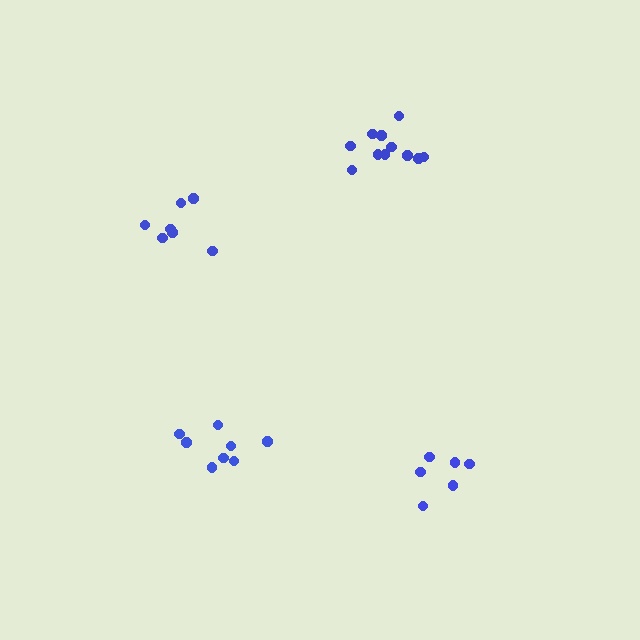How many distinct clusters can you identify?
There are 4 distinct clusters.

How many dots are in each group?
Group 1: 6 dots, Group 2: 7 dots, Group 3: 11 dots, Group 4: 8 dots (32 total).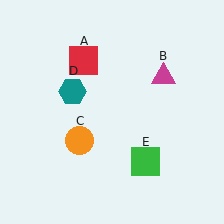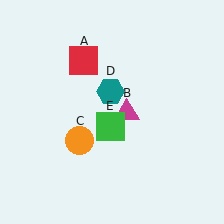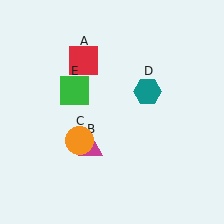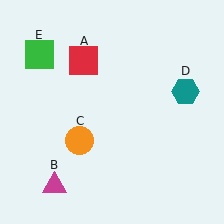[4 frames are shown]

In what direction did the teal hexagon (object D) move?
The teal hexagon (object D) moved right.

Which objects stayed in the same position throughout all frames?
Red square (object A) and orange circle (object C) remained stationary.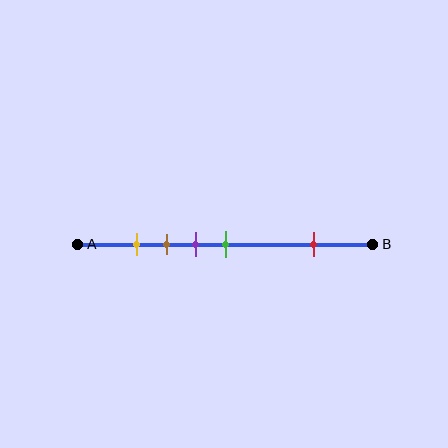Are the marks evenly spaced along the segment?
No, the marks are not evenly spaced.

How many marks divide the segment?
There are 5 marks dividing the segment.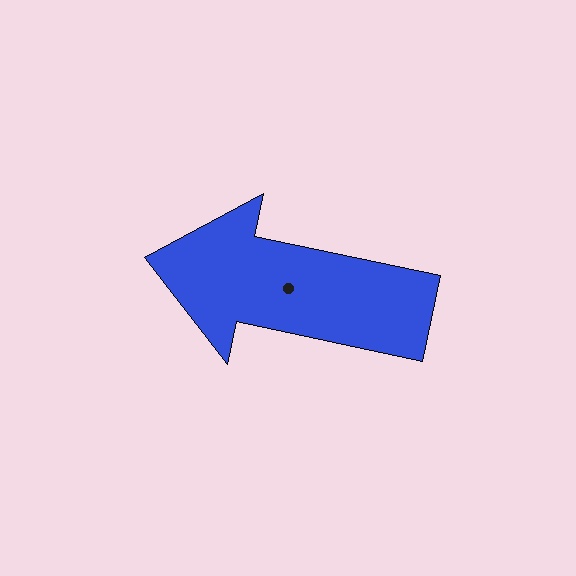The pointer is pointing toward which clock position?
Roughly 9 o'clock.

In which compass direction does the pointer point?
West.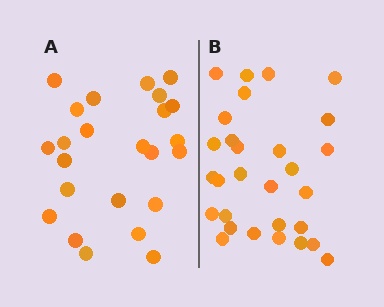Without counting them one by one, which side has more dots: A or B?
Region B (the right region) has more dots.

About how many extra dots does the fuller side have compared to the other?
Region B has about 5 more dots than region A.